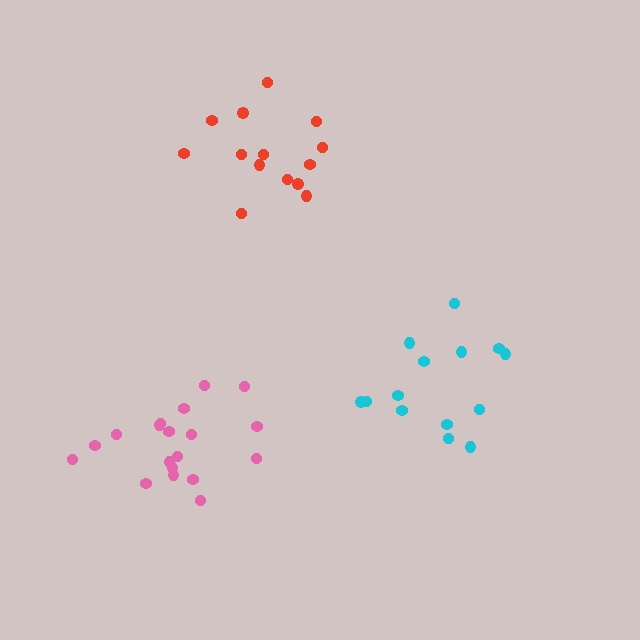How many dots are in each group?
Group 1: 14 dots, Group 2: 19 dots, Group 3: 14 dots (47 total).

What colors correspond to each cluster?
The clusters are colored: red, pink, cyan.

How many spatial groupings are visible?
There are 3 spatial groupings.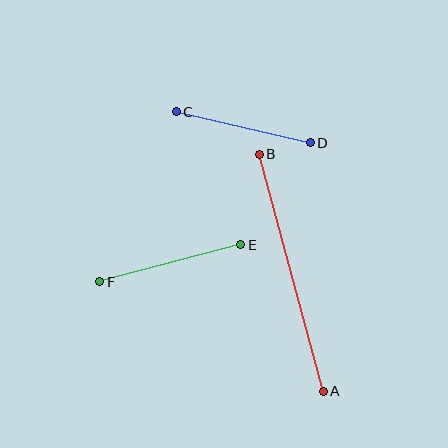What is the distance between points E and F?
The distance is approximately 146 pixels.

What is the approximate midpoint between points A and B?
The midpoint is at approximately (291, 273) pixels.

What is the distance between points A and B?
The distance is approximately 246 pixels.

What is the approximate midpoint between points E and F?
The midpoint is at approximately (170, 263) pixels.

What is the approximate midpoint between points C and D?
The midpoint is at approximately (243, 127) pixels.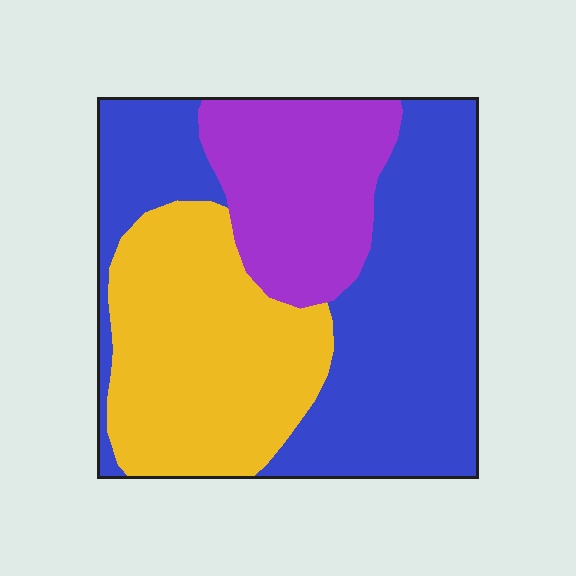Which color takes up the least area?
Purple, at roughly 20%.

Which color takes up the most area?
Blue, at roughly 45%.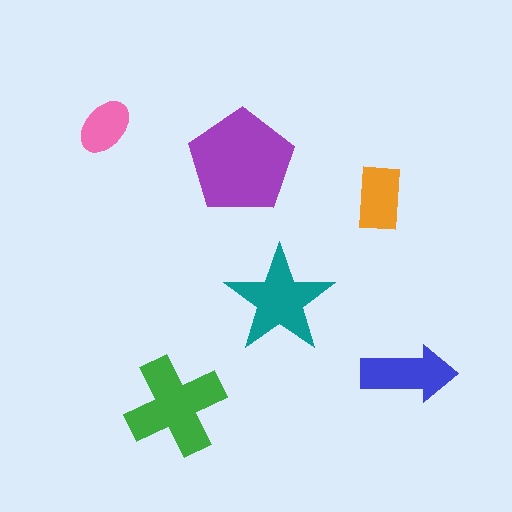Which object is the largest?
The purple pentagon.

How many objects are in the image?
There are 6 objects in the image.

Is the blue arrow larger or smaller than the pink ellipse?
Larger.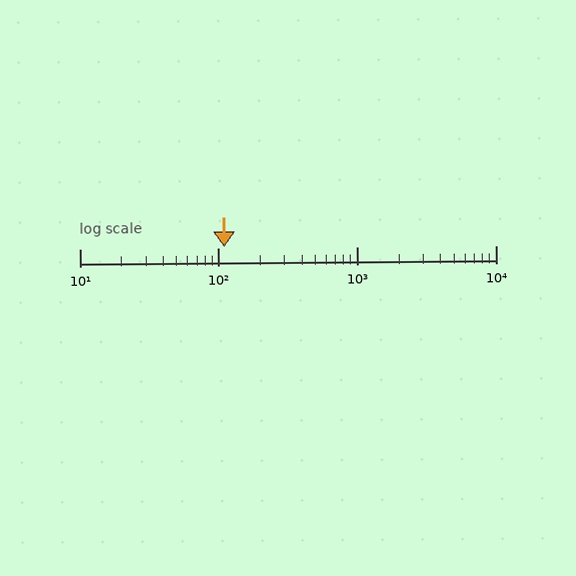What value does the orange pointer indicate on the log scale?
The pointer indicates approximately 110.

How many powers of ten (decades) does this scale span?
The scale spans 3 decades, from 10 to 10000.